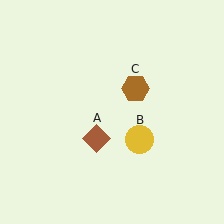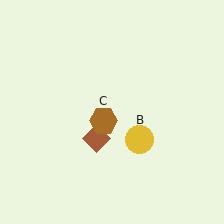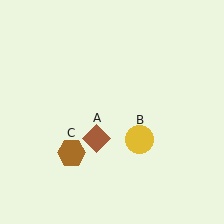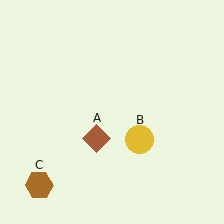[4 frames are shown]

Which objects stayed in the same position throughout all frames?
Brown diamond (object A) and yellow circle (object B) remained stationary.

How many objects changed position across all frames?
1 object changed position: brown hexagon (object C).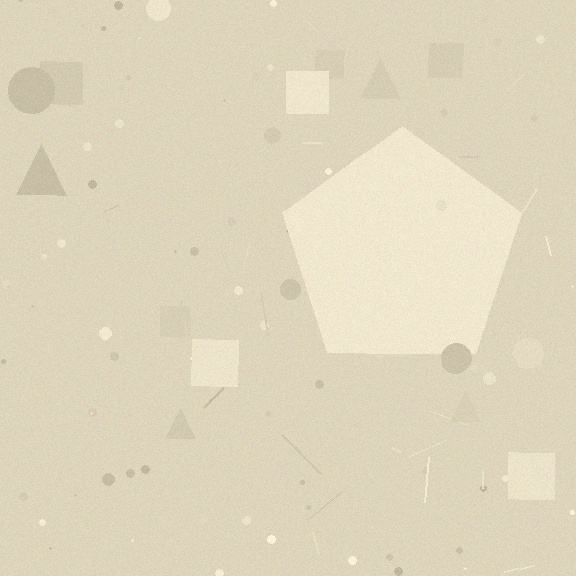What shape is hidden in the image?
A pentagon is hidden in the image.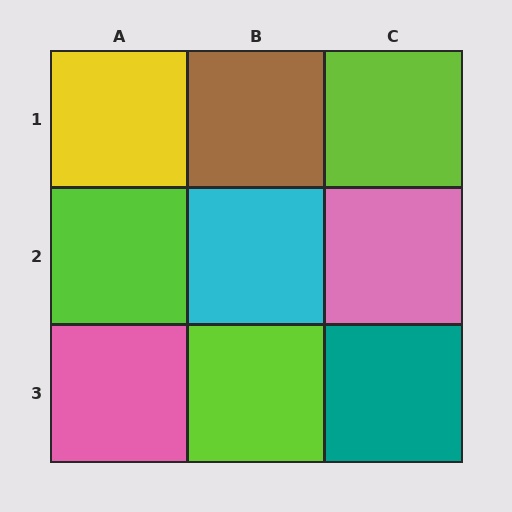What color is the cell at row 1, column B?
Brown.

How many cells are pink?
2 cells are pink.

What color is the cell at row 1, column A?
Yellow.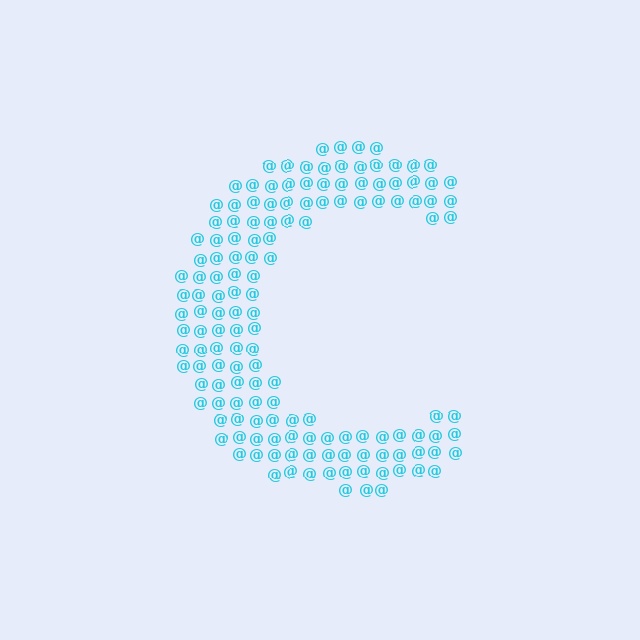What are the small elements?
The small elements are at signs.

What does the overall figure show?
The overall figure shows the letter C.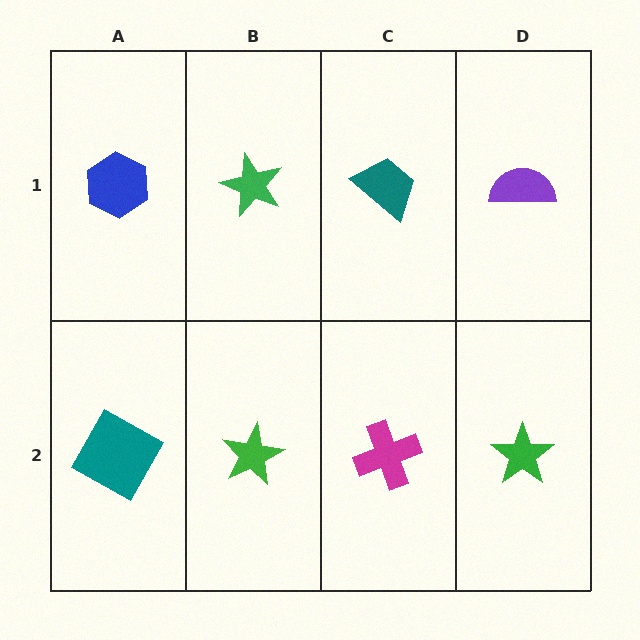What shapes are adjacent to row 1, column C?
A magenta cross (row 2, column C), a green star (row 1, column B), a purple semicircle (row 1, column D).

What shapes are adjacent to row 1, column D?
A green star (row 2, column D), a teal trapezoid (row 1, column C).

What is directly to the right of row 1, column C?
A purple semicircle.